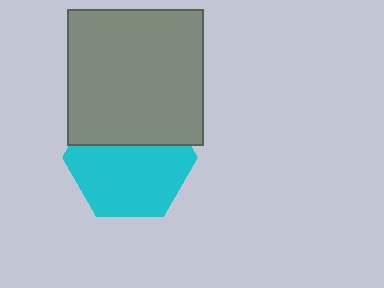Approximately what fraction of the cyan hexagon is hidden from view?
Roughly 36% of the cyan hexagon is hidden behind the gray square.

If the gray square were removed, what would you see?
You would see the complete cyan hexagon.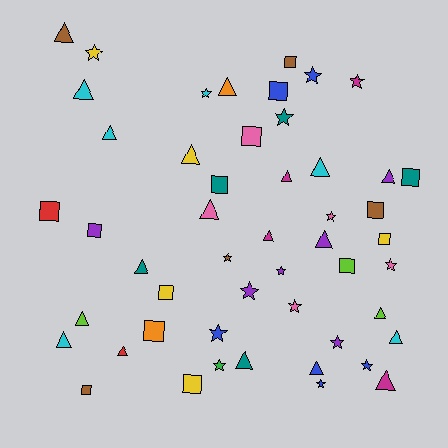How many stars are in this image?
There are 16 stars.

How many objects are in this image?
There are 50 objects.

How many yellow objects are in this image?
There are 5 yellow objects.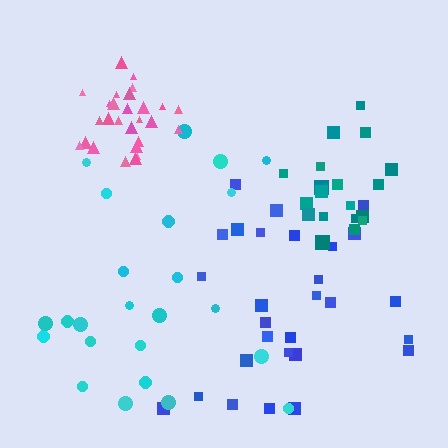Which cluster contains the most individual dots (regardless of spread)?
Pink (30).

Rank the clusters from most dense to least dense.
pink, teal, blue, cyan.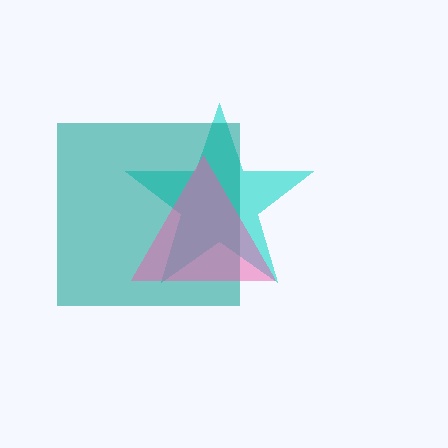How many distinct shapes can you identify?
There are 3 distinct shapes: a cyan star, a teal square, a pink triangle.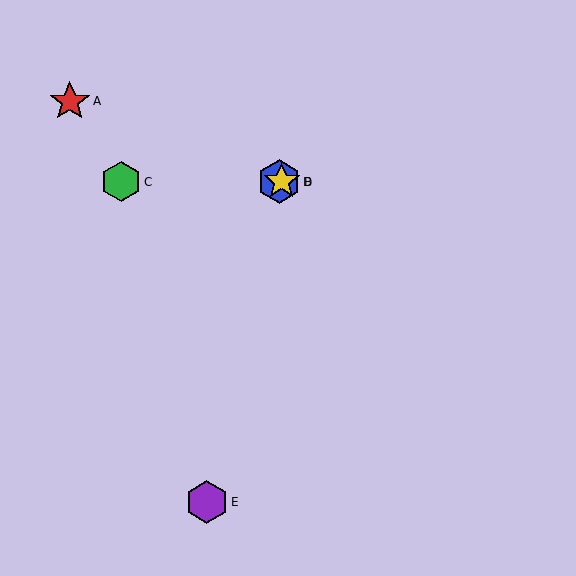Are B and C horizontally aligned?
Yes, both are at y≈182.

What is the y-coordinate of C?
Object C is at y≈182.